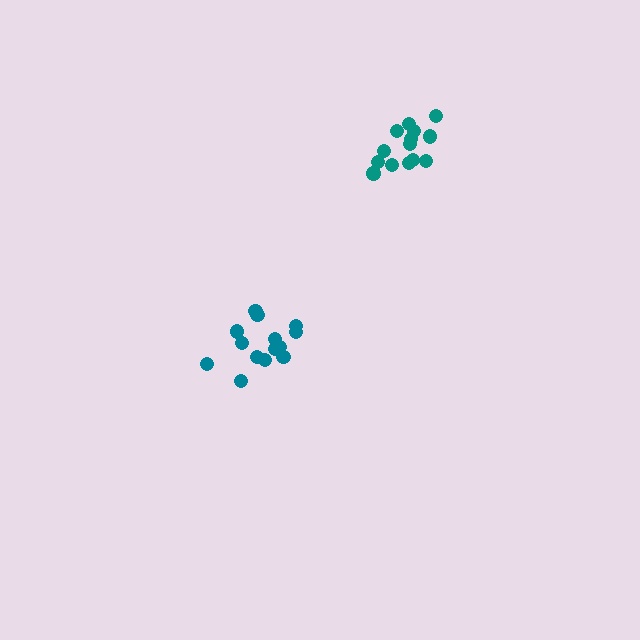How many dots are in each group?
Group 1: 14 dots, Group 2: 14 dots (28 total).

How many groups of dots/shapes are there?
There are 2 groups.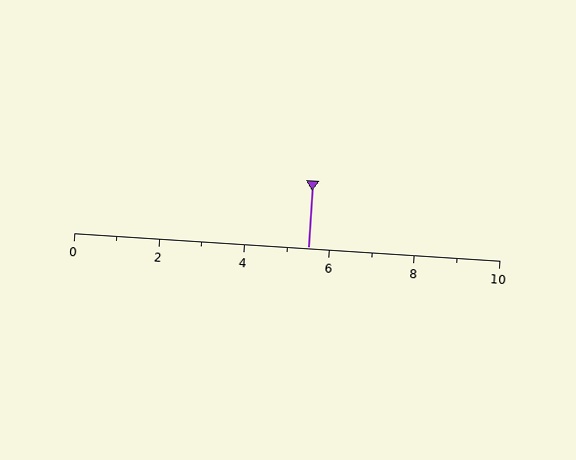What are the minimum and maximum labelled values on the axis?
The axis runs from 0 to 10.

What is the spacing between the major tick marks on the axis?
The major ticks are spaced 2 apart.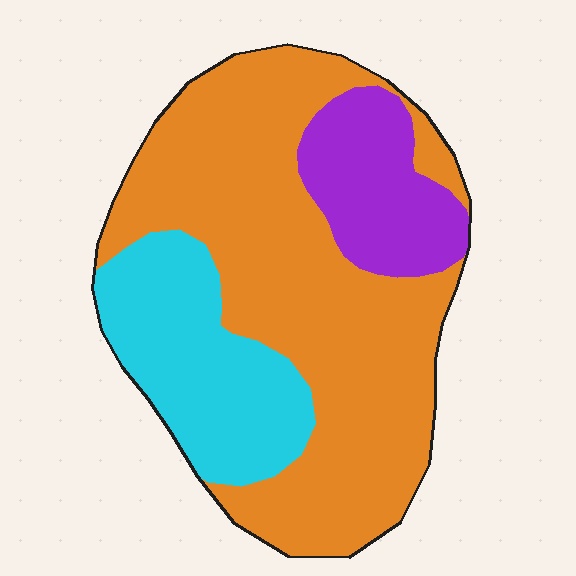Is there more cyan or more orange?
Orange.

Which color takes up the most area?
Orange, at roughly 60%.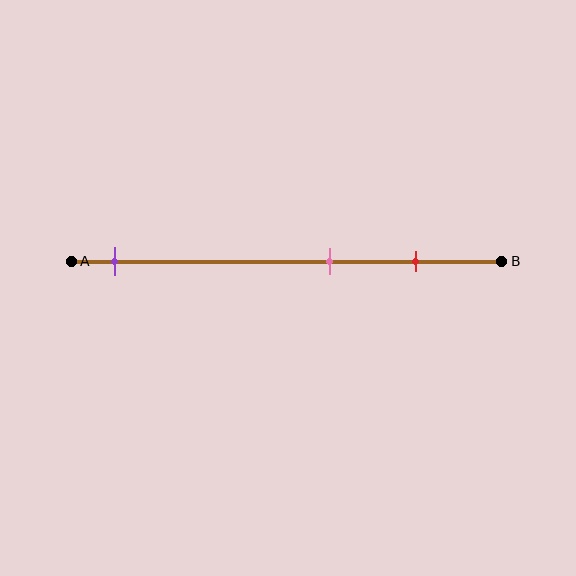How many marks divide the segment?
There are 3 marks dividing the segment.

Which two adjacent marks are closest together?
The pink and red marks are the closest adjacent pair.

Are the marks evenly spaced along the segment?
No, the marks are not evenly spaced.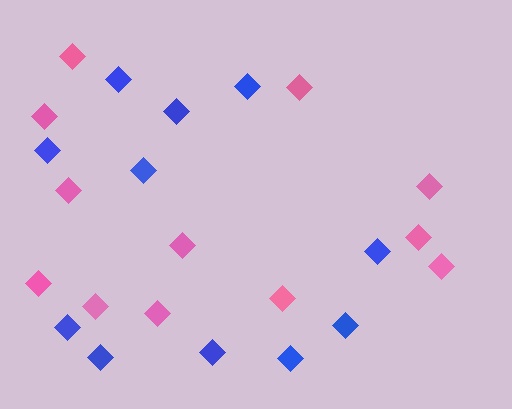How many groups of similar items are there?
There are 2 groups: one group of blue diamonds (11) and one group of pink diamonds (12).